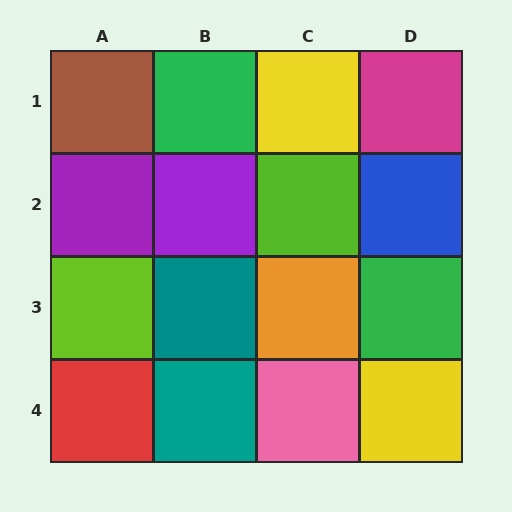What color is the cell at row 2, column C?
Lime.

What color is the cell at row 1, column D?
Magenta.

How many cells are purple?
2 cells are purple.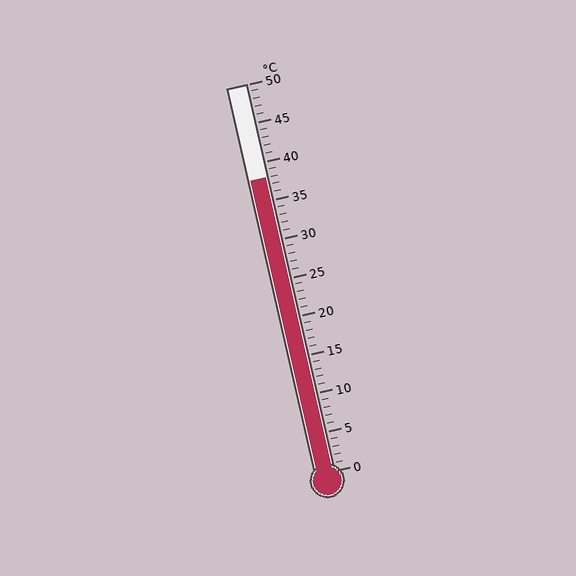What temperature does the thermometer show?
The thermometer shows approximately 38°C.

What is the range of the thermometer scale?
The thermometer scale ranges from 0°C to 50°C.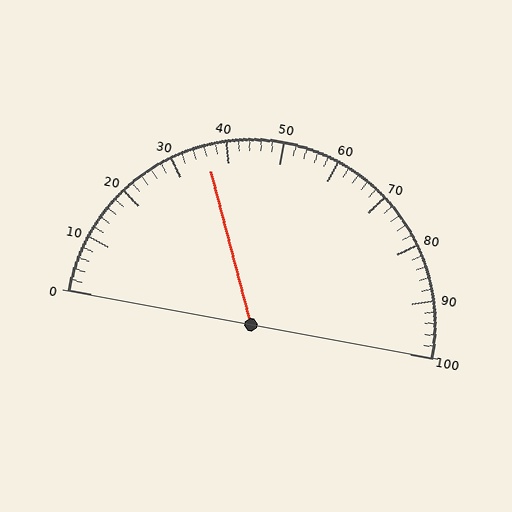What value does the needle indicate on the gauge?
The needle indicates approximately 36.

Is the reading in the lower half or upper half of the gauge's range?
The reading is in the lower half of the range (0 to 100).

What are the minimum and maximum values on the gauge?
The gauge ranges from 0 to 100.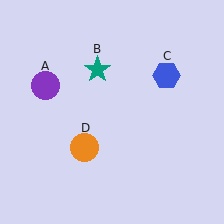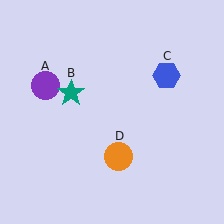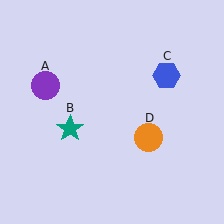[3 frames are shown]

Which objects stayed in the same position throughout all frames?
Purple circle (object A) and blue hexagon (object C) remained stationary.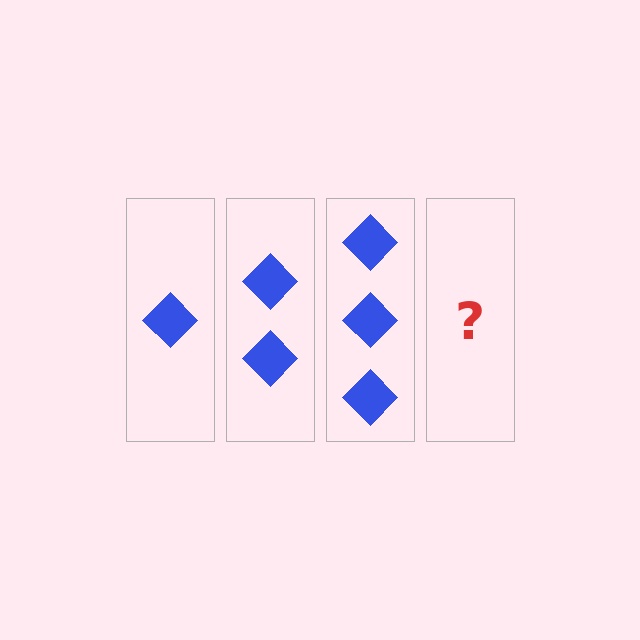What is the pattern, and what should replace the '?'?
The pattern is that each step adds one more diamond. The '?' should be 4 diamonds.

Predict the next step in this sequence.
The next step is 4 diamonds.